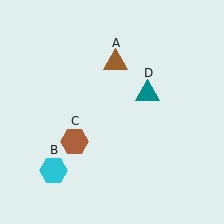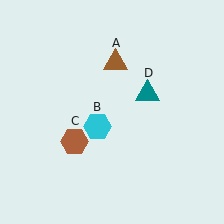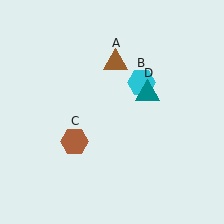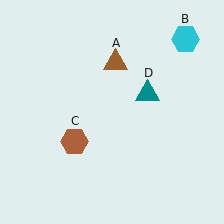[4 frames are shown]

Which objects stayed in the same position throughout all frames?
Brown triangle (object A) and brown hexagon (object C) and teal triangle (object D) remained stationary.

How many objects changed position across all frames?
1 object changed position: cyan hexagon (object B).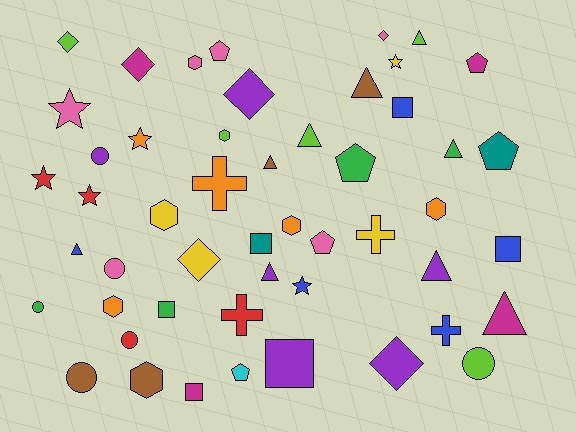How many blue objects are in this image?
There are 5 blue objects.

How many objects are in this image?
There are 50 objects.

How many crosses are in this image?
There are 4 crosses.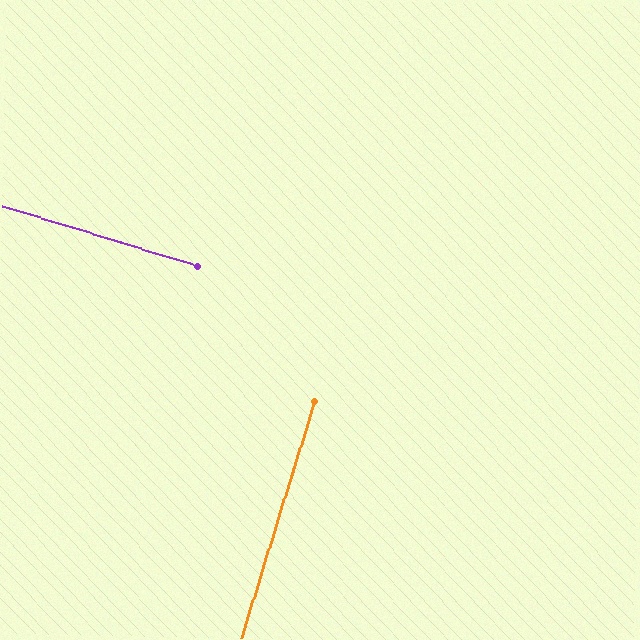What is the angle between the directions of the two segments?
Approximately 90 degrees.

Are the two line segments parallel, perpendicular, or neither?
Perpendicular — they meet at approximately 90°.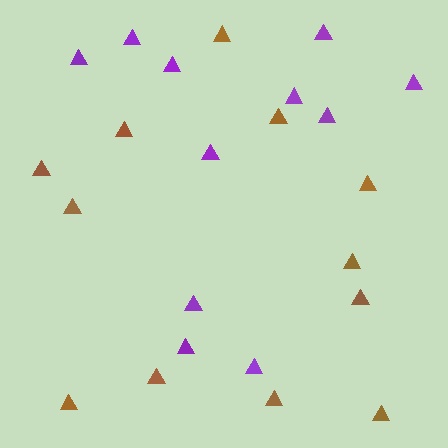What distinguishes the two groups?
There are 2 groups: one group of purple triangles (11) and one group of brown triangles (12).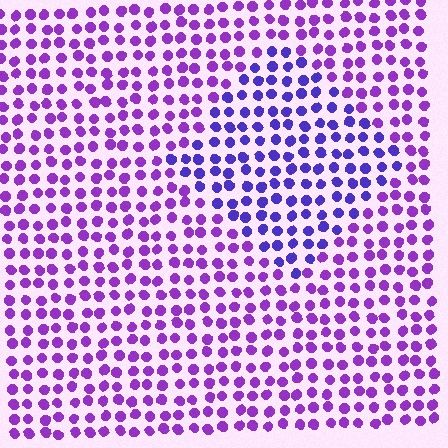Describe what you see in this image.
The image is filled with small purple elements in a uniform arrangement. A diamond-shaped region is visible where the elements are tinted to a slightly different hue, forming a subtle color boundary.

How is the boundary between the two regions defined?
The boundary is defined purely by a slight shift in hue (about 30 degrees). Spacing, size, and orientation are identical on both sides.